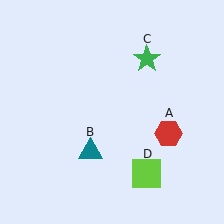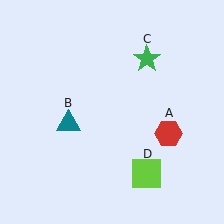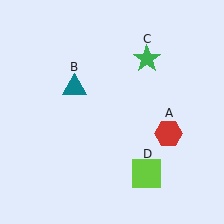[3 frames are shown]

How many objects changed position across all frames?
1 object changed position: teal triangle (object B).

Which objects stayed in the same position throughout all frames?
Red hexagon (object A) and green star (object C) and lime square (object D) remained stationary.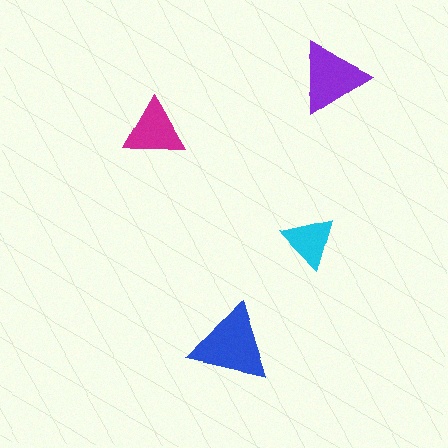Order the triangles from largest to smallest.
the blue one, the purple one, the magenta one, the cyan one.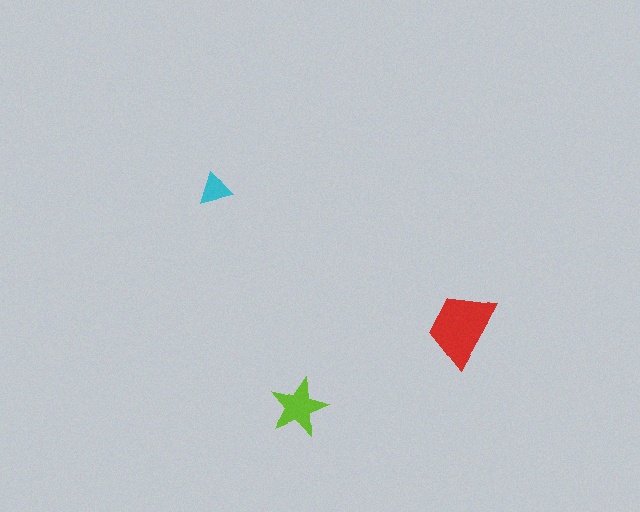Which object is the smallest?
The cyan triangle.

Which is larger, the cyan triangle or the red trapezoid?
The red trapezoid.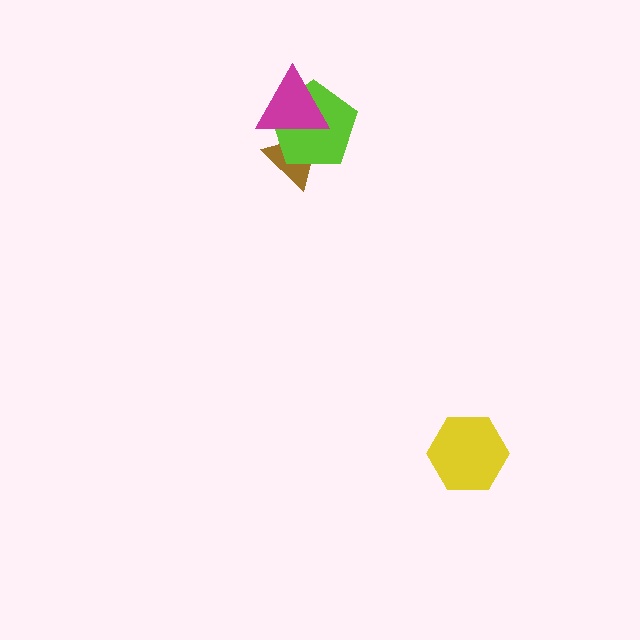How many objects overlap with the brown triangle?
2 objects overlap with the brown triangle.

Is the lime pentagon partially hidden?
Yes, it is partially covered by another shape.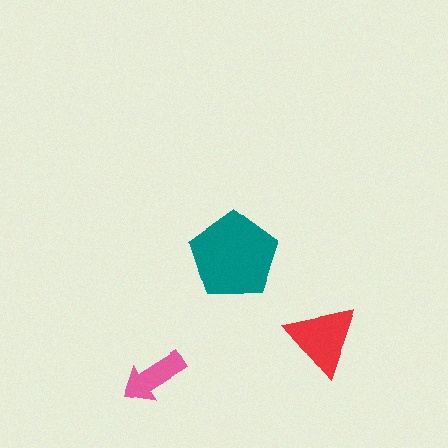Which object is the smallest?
The pink arrow.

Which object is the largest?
The teal pentagon.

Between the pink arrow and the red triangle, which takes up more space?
The red triangle.